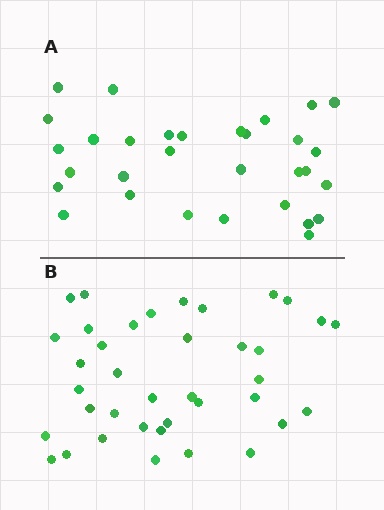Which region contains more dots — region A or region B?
Region B (the bottom region) has more dots.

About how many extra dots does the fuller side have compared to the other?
Region B has roughly 8 or so more dots than region A.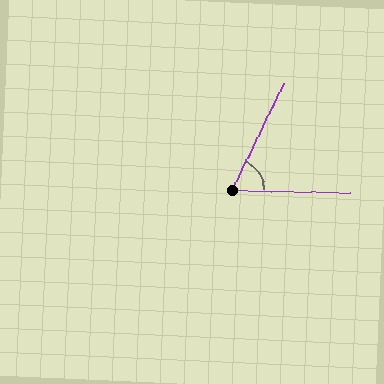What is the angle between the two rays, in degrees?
Approximately 65 degrees.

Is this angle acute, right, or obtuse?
It is acute.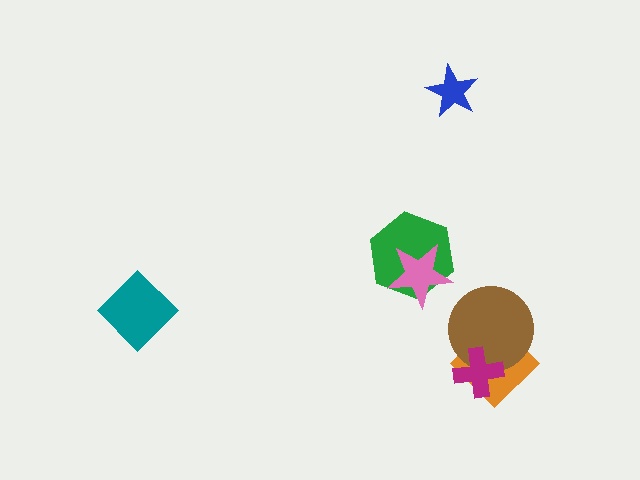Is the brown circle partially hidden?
Yes, it is partially covered by another shape.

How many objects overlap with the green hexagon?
1 object overlaps with the green hexagon.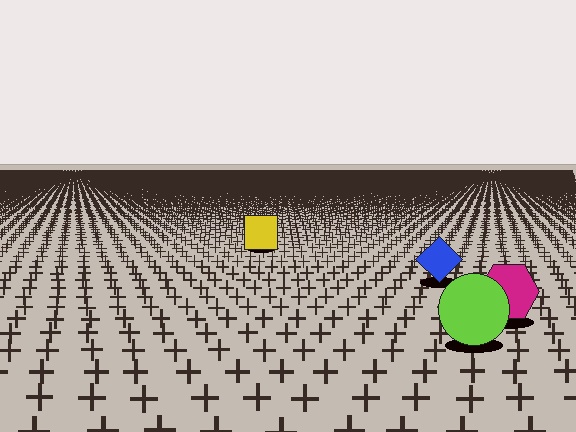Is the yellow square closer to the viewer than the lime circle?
No. The lime circle is closer — you can tell from the texture gradient: the ground texture is coarser near it.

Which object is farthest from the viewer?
The yellow square is farthest from the viewer. It appears smaller and the ground texture around it is denser.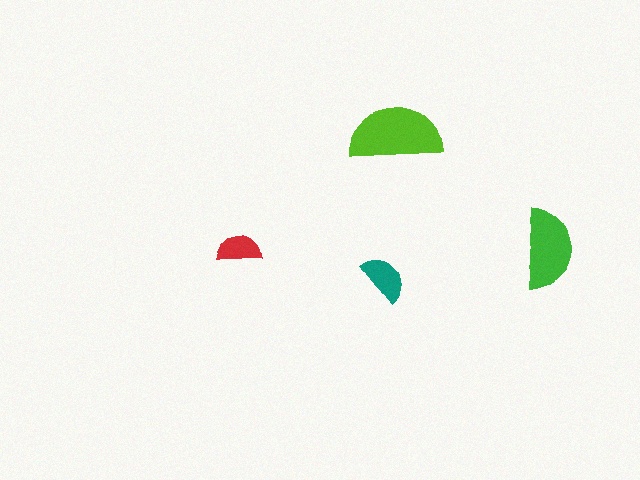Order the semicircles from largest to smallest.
the lime one, the green one, the teal one, the red one.